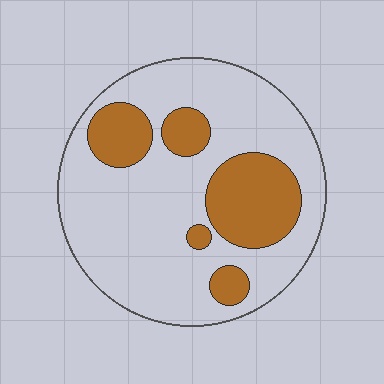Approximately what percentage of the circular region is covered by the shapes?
Approximately 25%.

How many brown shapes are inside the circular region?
5.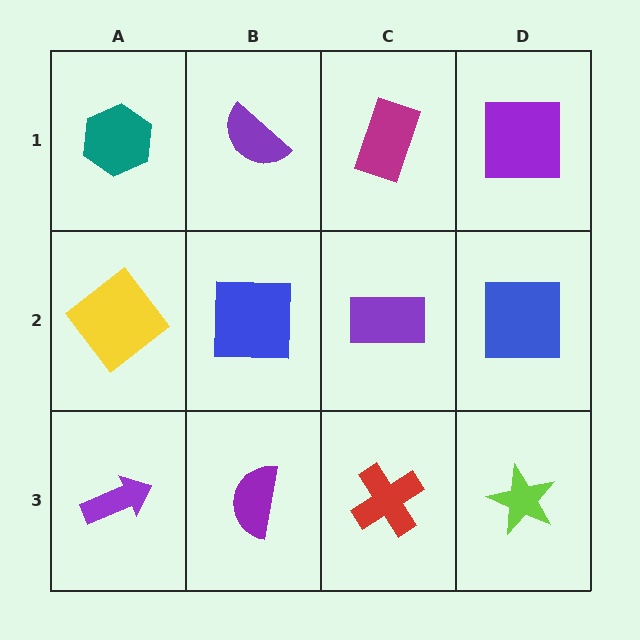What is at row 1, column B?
A purple semicircle.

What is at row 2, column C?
A purple rectangle.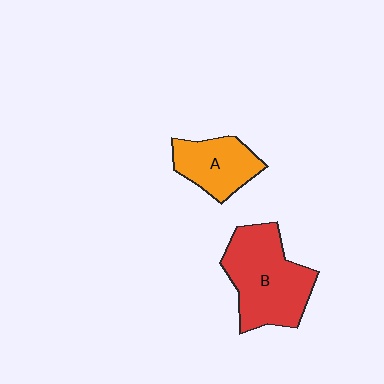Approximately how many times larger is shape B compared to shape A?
Approximately 1.7 times.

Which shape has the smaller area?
Shape A (orange).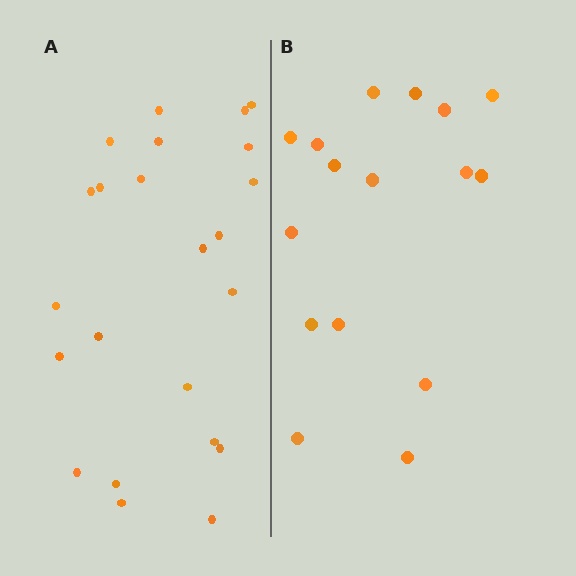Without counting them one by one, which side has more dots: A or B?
Region A (the left region) has more dots.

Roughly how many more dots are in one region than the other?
Region A has roughly 8 or so more dots than region B.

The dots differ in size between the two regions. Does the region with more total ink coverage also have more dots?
No. Region B has more total ink coverage because its dots are larger, but region A actually contains more individual dots. Total area can be misleading — the number of items is what matters here.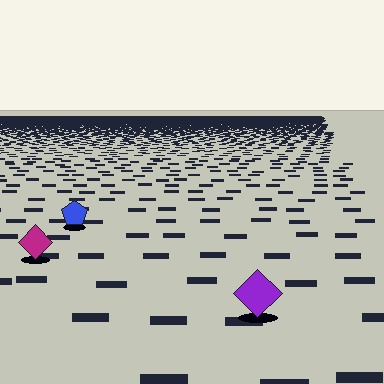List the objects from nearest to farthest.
From nearest to farthest: the purple diamond, the magenta diamond, the blue pentagon.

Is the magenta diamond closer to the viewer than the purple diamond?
No. The purple diamond is closer — you can tell from the texture gradient: the ground texture is coarser near it.